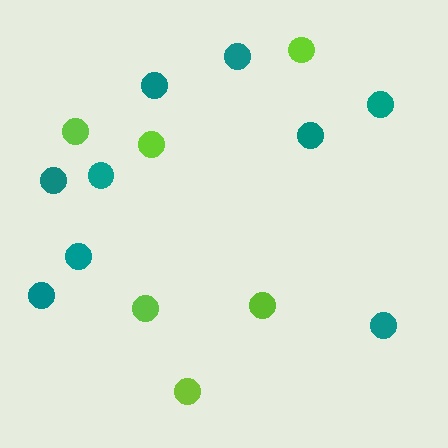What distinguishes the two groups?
There are 2 groups: one group of teal circles (9) and one group of lime circles (6).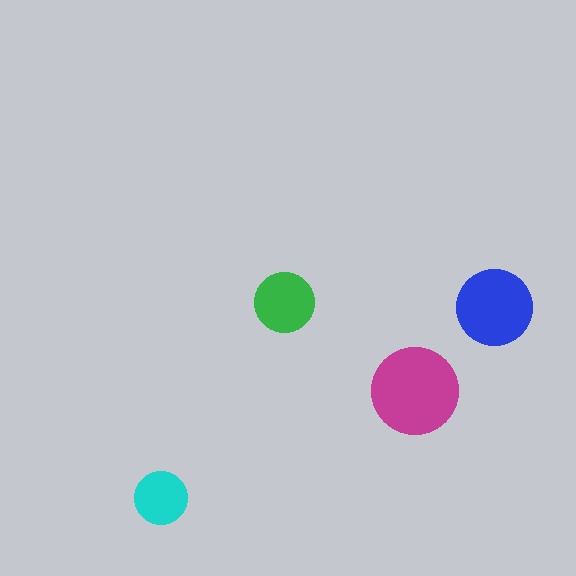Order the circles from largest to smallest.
the magenta one, the blue one, the green one, the cyan one.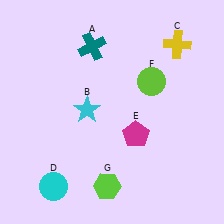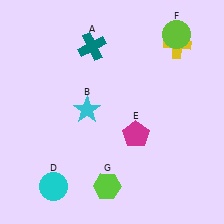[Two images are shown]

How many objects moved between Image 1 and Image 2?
1 object moved between the two images.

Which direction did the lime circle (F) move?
The lime circle (F) moved up.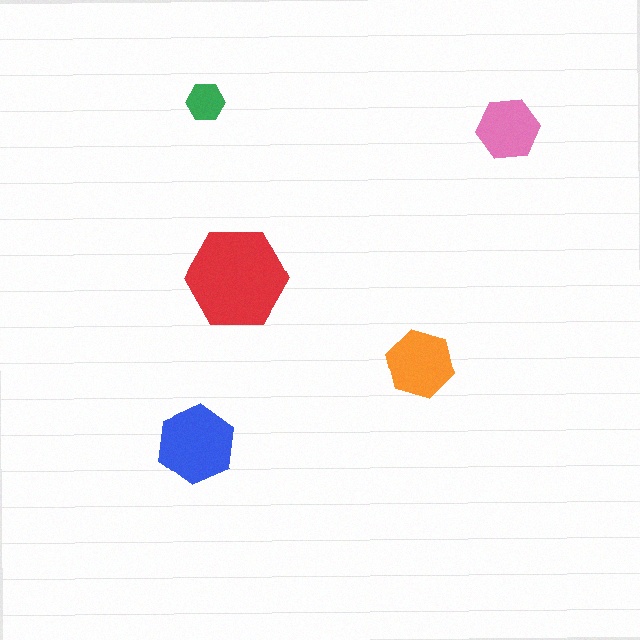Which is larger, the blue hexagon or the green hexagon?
The blue one.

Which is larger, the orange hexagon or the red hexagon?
The red one.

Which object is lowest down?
The blue hexagon is bottommost.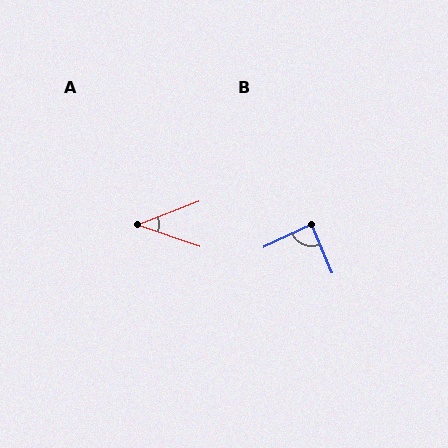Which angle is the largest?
B, at approximately 88 degrees.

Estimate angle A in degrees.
Approximately 39 degrees.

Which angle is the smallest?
A, at approximately 39 degrees.